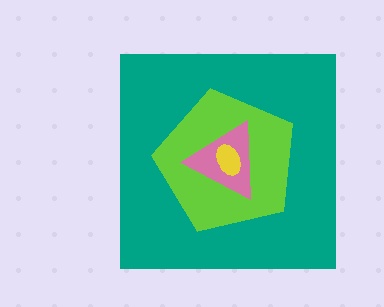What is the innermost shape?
The yellow ellipse.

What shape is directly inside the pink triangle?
The yellow ellipse.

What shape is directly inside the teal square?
The lime pentagon.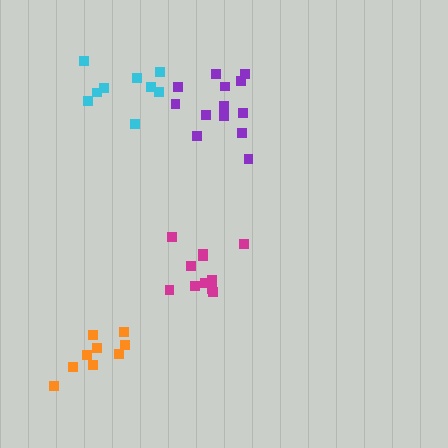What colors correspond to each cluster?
The clusters are colored: purple, magenta, cyan, orange.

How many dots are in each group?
Group 1: 13 dots, Group 2: 11 dots, Group 3: 9 dots, Group 4: 9 dots (42 total).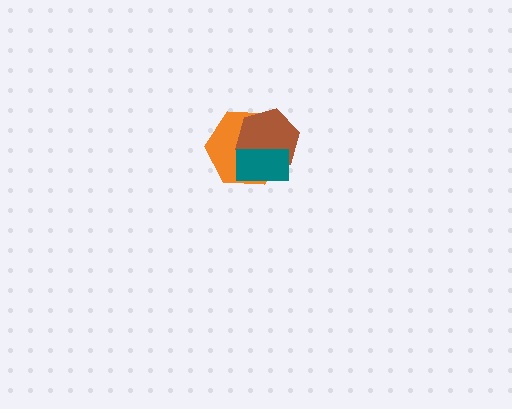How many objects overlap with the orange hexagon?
2 objects overlap with the orange hexagon.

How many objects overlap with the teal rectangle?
2 objects overlap with the teal rectangle.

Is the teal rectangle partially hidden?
No, no other shape covers it.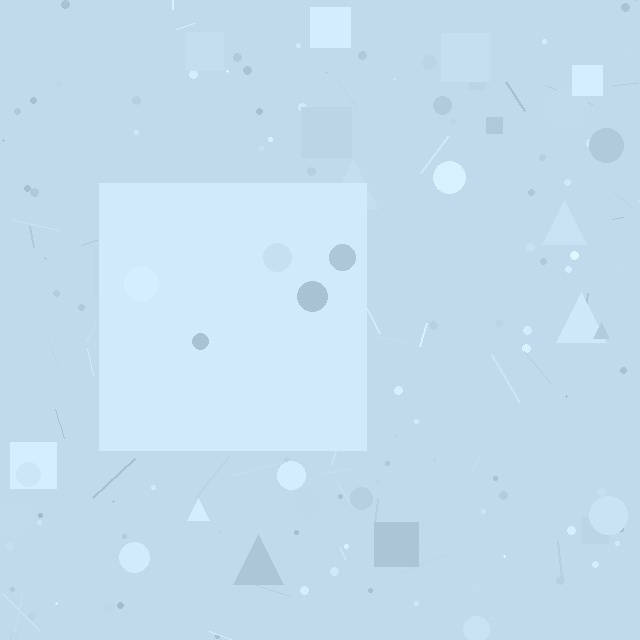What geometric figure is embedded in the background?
A square is embedded in the background.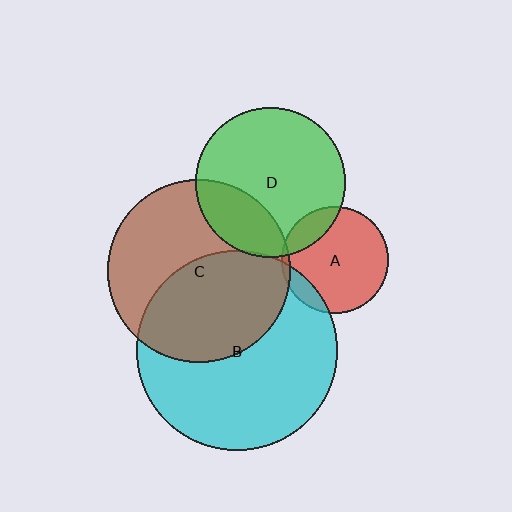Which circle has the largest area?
Circle B (cyan).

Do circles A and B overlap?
Yes.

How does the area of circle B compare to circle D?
Approximately 1.8 times.